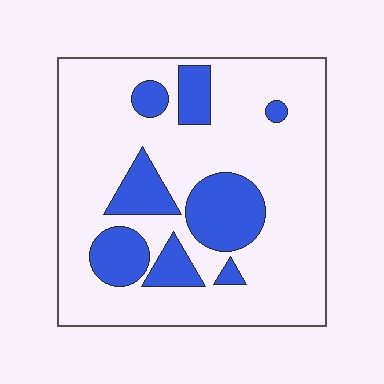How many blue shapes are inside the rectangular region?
8.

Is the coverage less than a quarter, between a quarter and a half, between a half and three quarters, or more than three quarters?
Less than a quarter.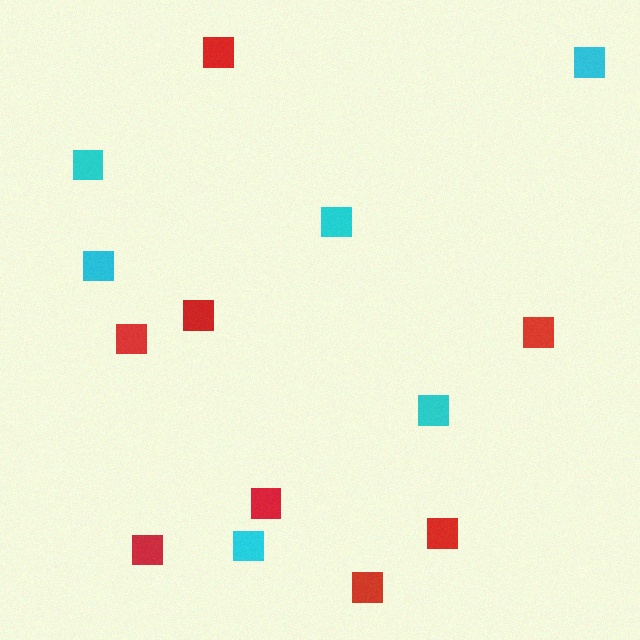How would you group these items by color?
There are 2 groups: one group of cyan squares (6) and one group of red squares (8).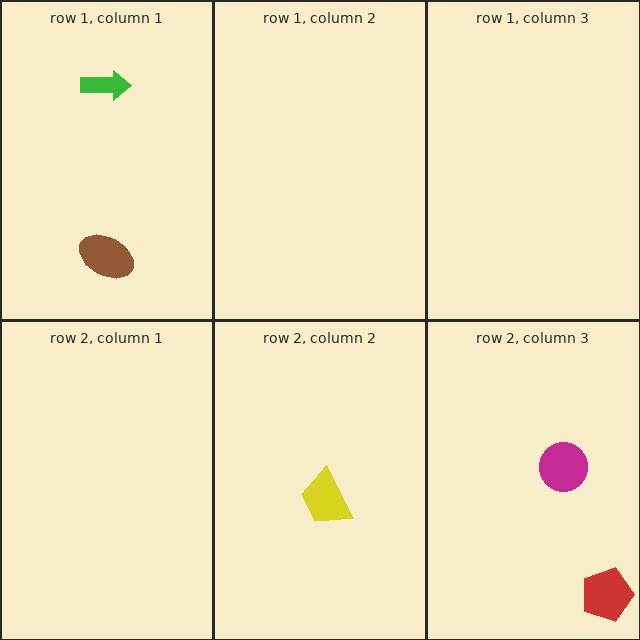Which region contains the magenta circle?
The row 2, column 3 region.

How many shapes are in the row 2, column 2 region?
1.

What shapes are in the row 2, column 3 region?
The magenta circle, the red pentagon.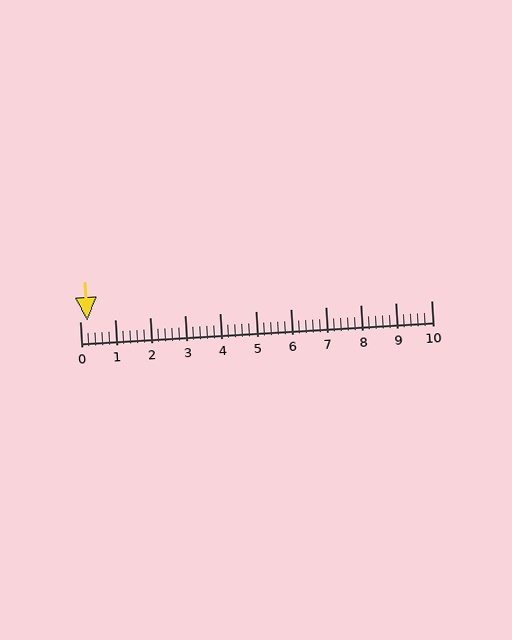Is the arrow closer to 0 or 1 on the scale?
The arrow is closer to 0.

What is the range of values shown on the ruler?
The ruler shows values from 0 to 10.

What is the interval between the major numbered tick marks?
The major tick marks are spaced 1 units apart.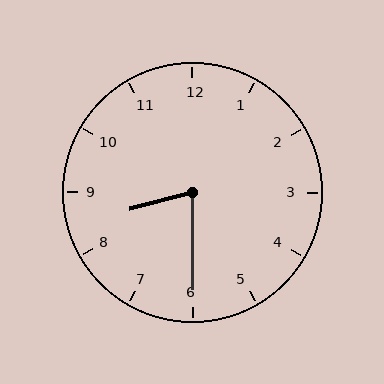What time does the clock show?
8:30.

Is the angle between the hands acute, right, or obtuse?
It is acute.